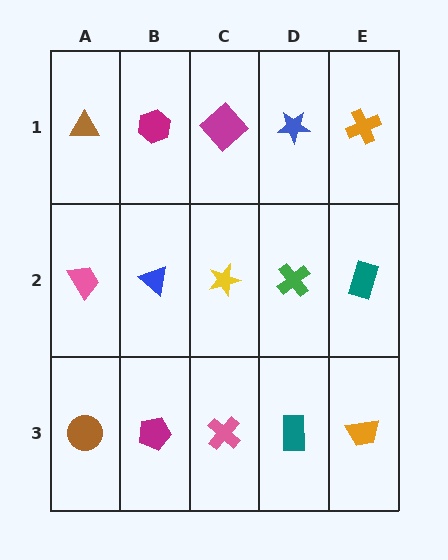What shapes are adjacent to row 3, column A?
A pink trapezoid (row 2, column A), a magenta pentagon (row 3, column B).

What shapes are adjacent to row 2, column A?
A brown triangle (row 1, column A), a brown circle (row 3, column A), a blue triangle (row 2, column B).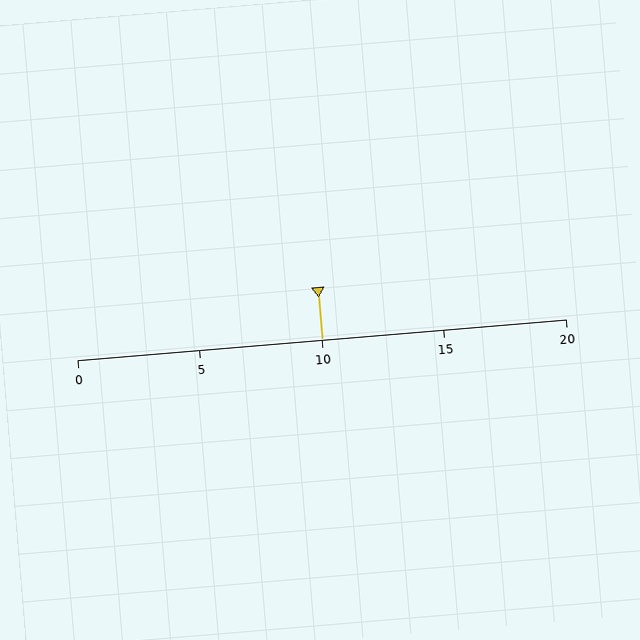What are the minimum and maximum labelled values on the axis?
The axis runs from 0 to 20.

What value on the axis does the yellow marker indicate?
The marker indicates approximately 10.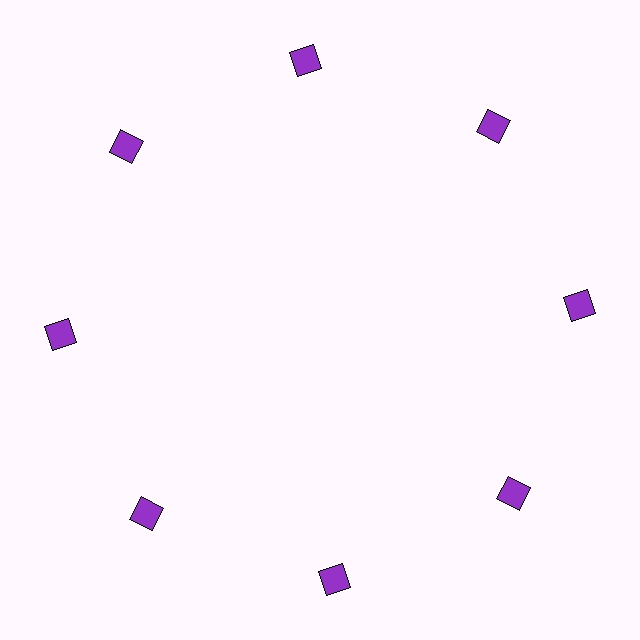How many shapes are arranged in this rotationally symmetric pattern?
There are 8 shapes, arranged in 8 groups of 1.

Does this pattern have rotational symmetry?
Yes, this pattern has 8-fold rotational symmetry. It looks the same after rotating 45 degrees around the center.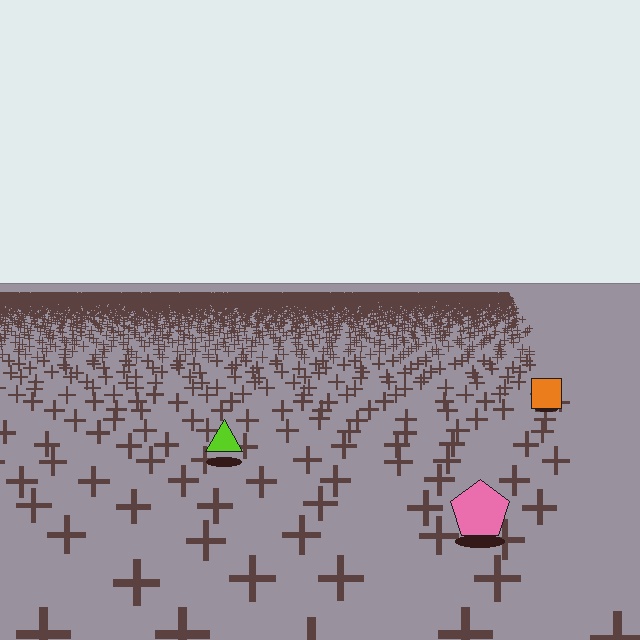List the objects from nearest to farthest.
From nearest to farthest: the pink pentagon, the lime triangle, the orange square.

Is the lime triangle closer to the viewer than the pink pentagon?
No. The pink pentagon is closer — you can tell from the texture gradient: the ground texture is coarser near it.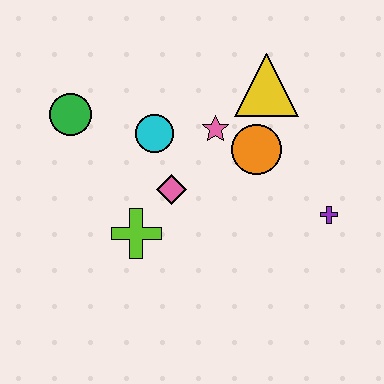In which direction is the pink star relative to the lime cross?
The pink star is above the lime cross.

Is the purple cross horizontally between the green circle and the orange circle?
No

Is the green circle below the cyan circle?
No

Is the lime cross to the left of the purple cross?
Yes